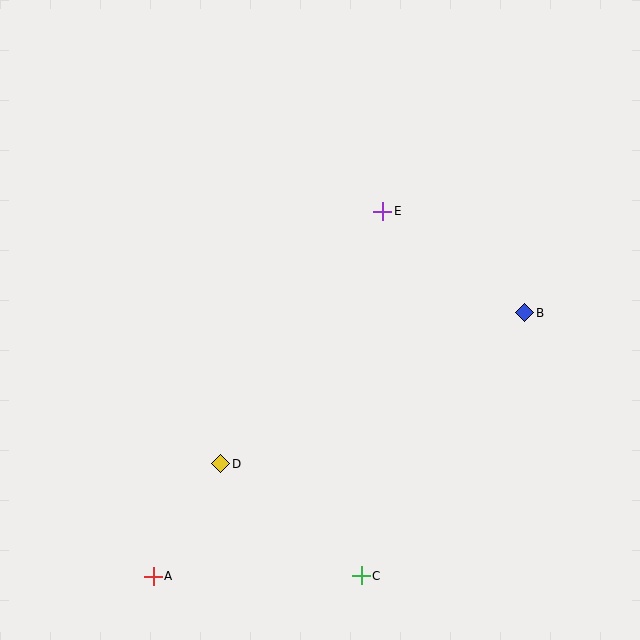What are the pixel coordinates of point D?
Point D is at (221, 464).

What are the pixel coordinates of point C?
Point C is at (361, 576).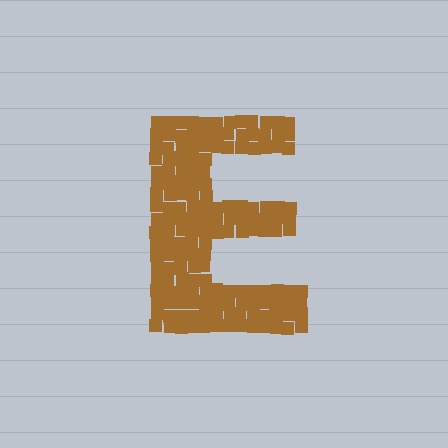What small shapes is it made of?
It is made of small squares.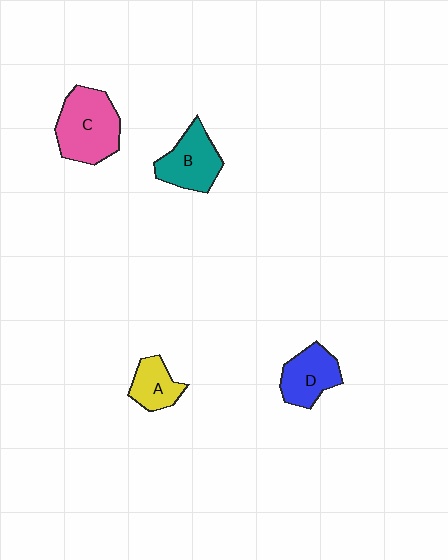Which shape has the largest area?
Shape C (pink).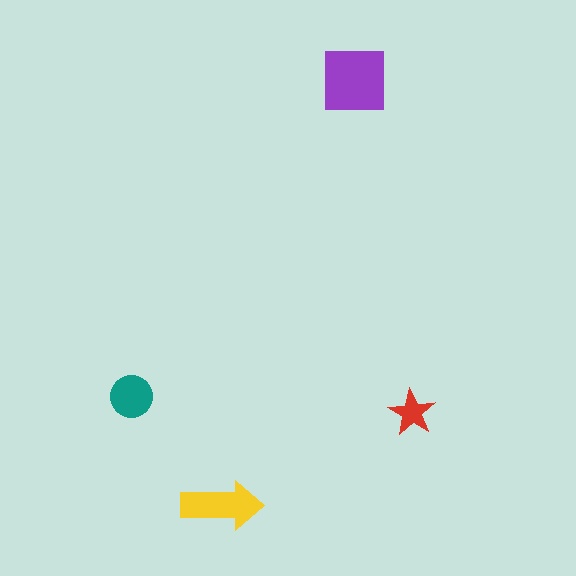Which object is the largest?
The purple square.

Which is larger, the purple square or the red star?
The purple square.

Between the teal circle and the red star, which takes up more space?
The teal circle.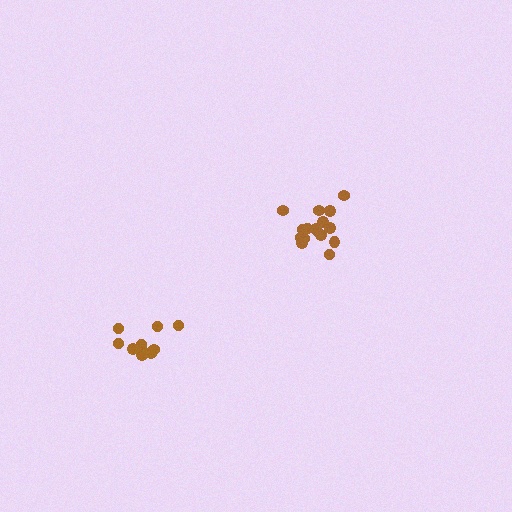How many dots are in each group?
Group 1: 16 dots, Group 2: 10 dots (26 total).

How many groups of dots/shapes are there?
There are 2 groups.